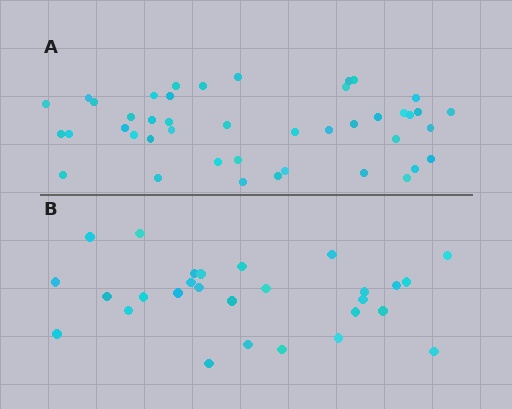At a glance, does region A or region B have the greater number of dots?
Region A (the top region) has more dots.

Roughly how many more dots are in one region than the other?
Region A has approximately 15 more dots than region B.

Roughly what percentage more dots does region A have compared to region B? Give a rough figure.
About 55% more.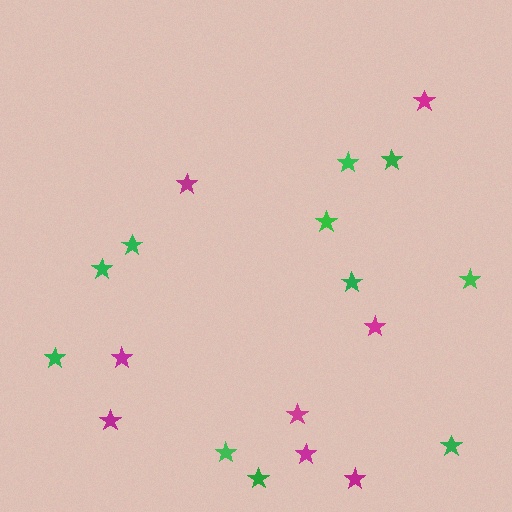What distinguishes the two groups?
There are 2 groups: one group of magenta stars (8) and one group of green stars (11).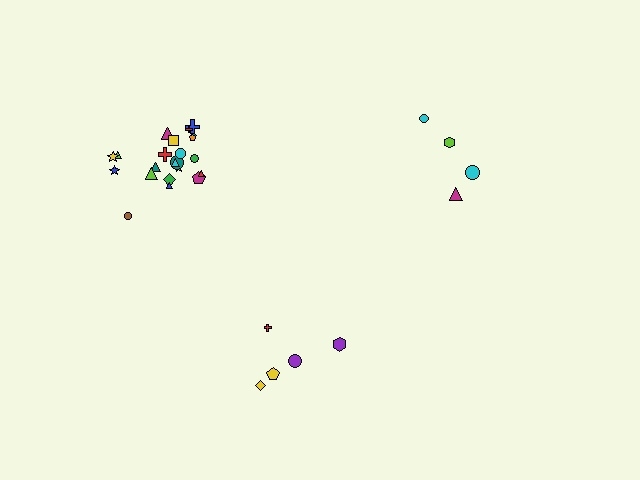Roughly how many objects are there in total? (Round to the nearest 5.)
Roughly 30 objects in total.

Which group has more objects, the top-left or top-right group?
The top-left group.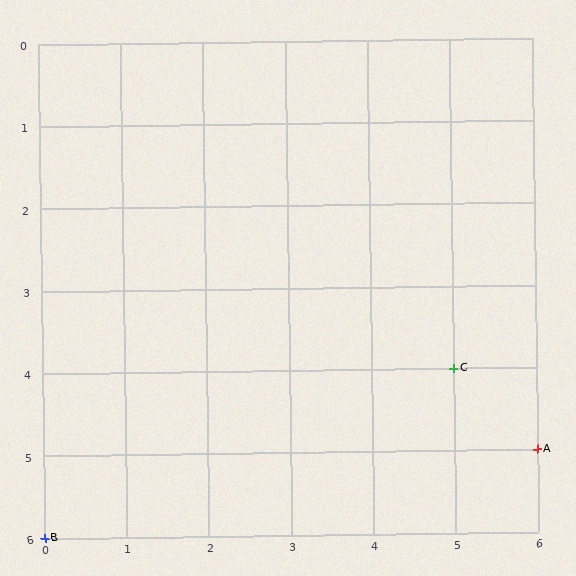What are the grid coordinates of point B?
Point B is at grid coordinates (0, 6).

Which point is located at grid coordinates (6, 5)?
Point A is at (6, 5).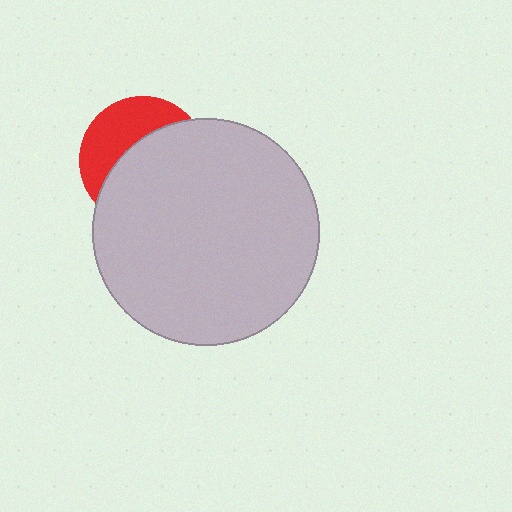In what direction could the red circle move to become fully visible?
The red circle could move toward the upper-left. That would shift it out from behind the light gray circle entirely.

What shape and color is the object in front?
The object in front is a light gray circle.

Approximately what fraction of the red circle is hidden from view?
Roughly 62% of the red circle is hidden behind the light gray circle.